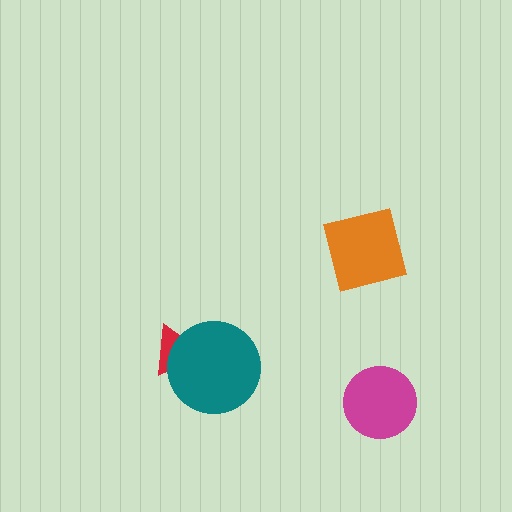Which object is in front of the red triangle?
The teal circle is in front of the red triangle.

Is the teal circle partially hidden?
No, no other shape covers it.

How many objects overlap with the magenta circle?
0 objects overlap with the magenta circle.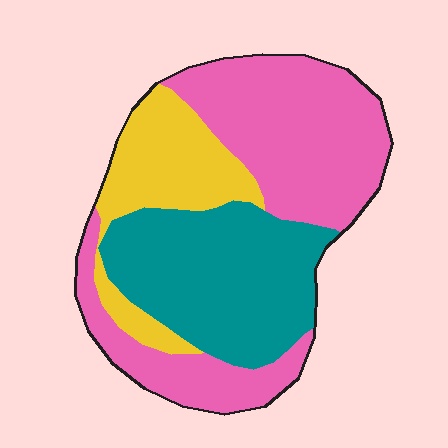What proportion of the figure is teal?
Teal covers around 35% of the figure.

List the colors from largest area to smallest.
From largest to smallest: pink, teal, yellow.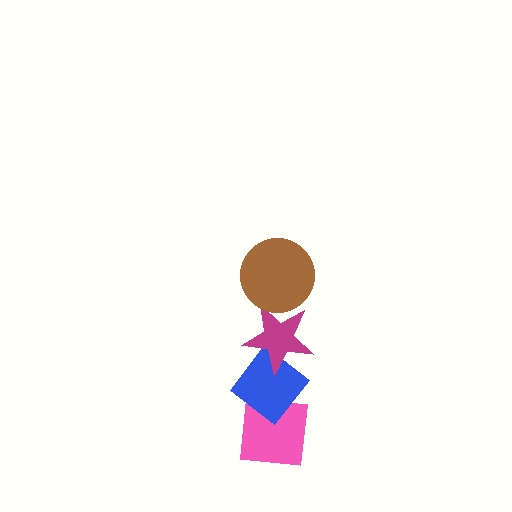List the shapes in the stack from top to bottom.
From top to bottom: the brown circle, the magenta star, the blue diamond, the pink square.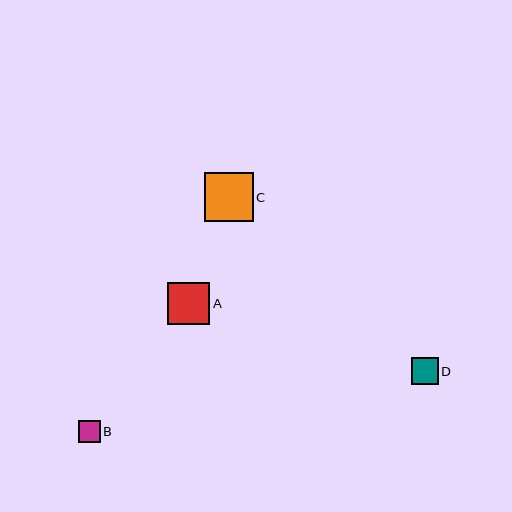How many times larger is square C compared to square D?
Square C is approximately 1.8 times the size of square D.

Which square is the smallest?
Square B is the smallest with a size of approximately 21 pixels.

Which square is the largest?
Square C is the largest with a size of approximately 49 pixels.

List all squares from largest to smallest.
From largest to smallest: C, A, D, B.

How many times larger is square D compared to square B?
Square D is approximately 1.2 times the size of square B.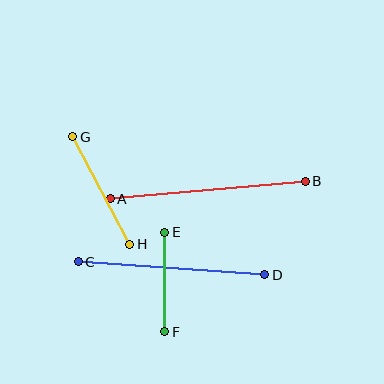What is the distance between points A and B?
The distance is approximately 196 pixels.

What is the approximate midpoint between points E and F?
The midpoint is at approximately (165, 282) pixels.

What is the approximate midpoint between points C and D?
The midpoint is at approximately (172, 268) pixels.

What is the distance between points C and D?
The distance is approximately 187 pixels.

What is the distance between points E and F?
The distance is approximately 100 pixels.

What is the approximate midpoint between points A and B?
The midpoint is at approximately (208, 190) pixels.